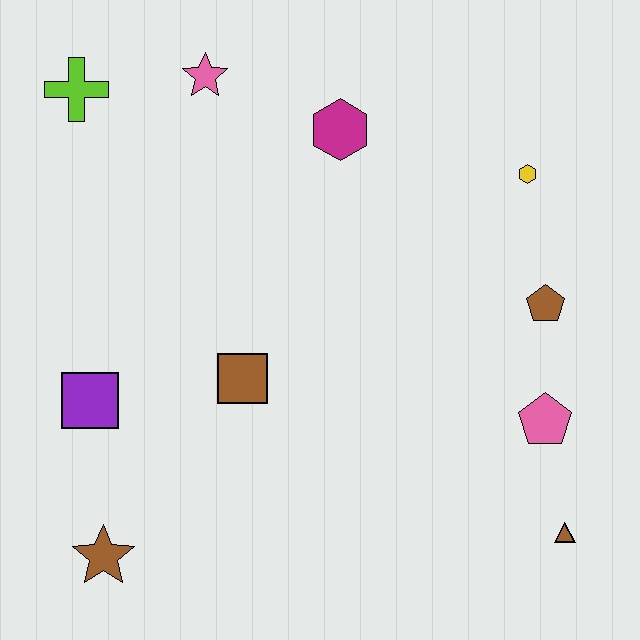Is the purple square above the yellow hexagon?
No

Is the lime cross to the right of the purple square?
No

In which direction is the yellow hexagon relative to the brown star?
The yellow hexagon is to the right of the brown star.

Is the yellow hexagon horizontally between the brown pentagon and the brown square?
Yes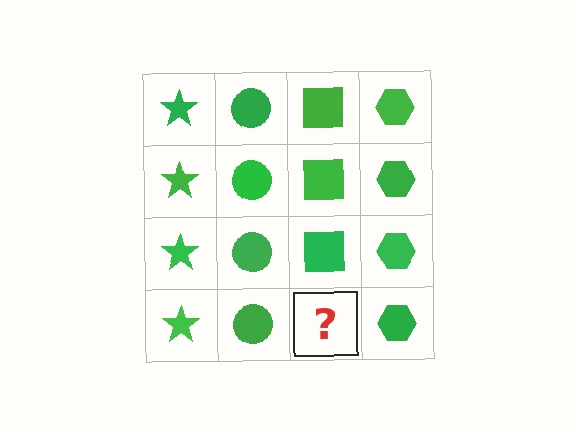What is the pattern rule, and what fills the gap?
The rule is that each column has a consistent shape. The gap should be filled with a green square.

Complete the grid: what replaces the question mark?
The question mark should be replaced with a green square.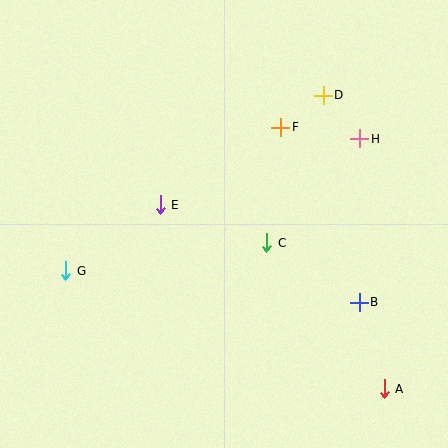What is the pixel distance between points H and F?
The distance between H and F is 80 pixels.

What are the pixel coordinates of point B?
Point B is at (359, 302).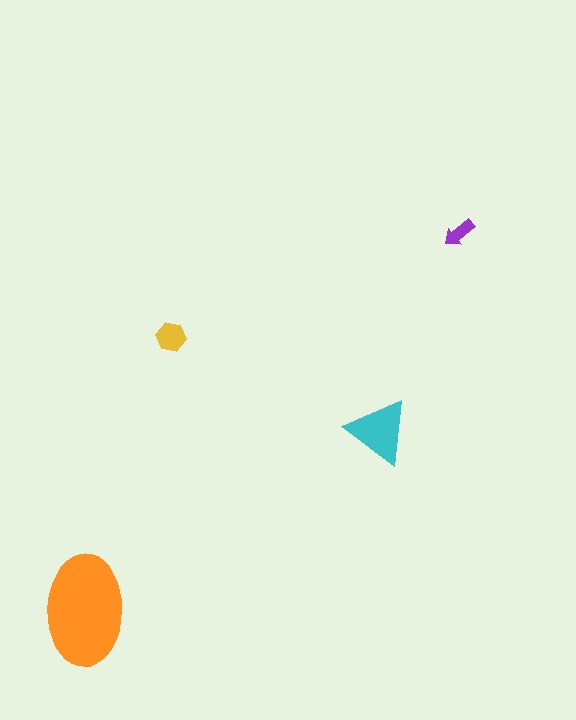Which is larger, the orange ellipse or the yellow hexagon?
The orange ellipse.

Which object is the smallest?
The purple arrow.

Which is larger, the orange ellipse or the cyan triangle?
The orange ellipse.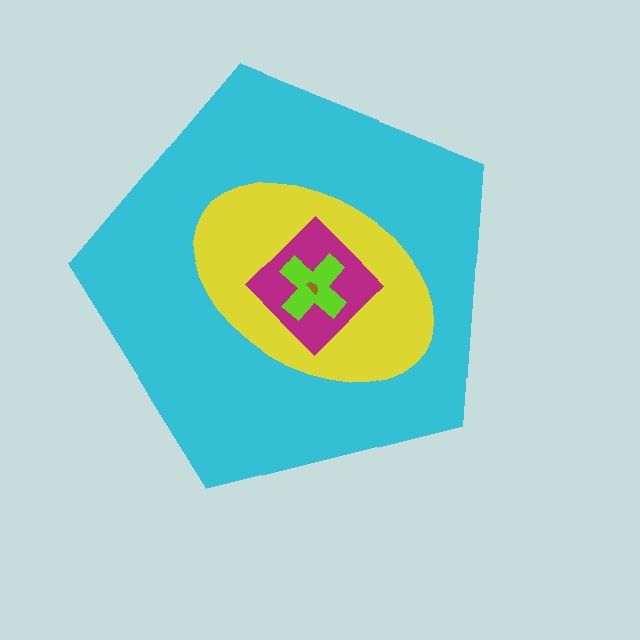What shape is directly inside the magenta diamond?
The lime cross.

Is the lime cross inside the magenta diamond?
Yes.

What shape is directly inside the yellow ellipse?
The magenta diamond.